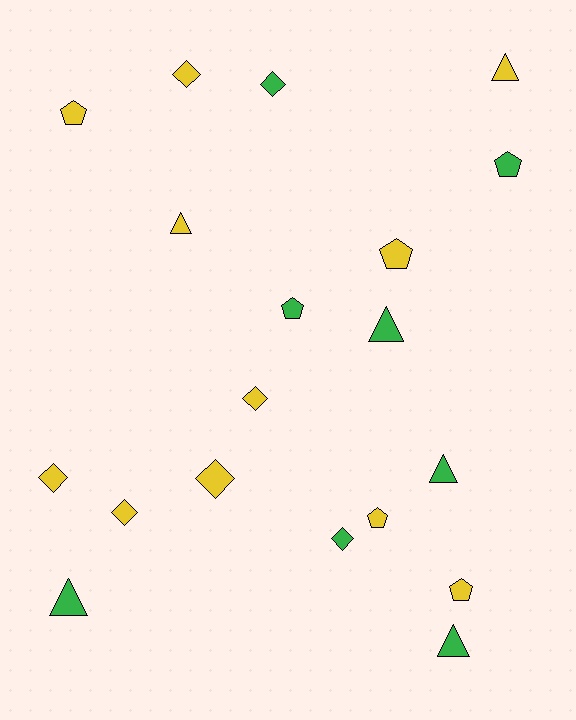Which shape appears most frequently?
Diamond, with 7 objects.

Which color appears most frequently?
Yellow, with 11 objects.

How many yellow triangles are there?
There are 2 yellow triangles.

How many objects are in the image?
There are 19 objects.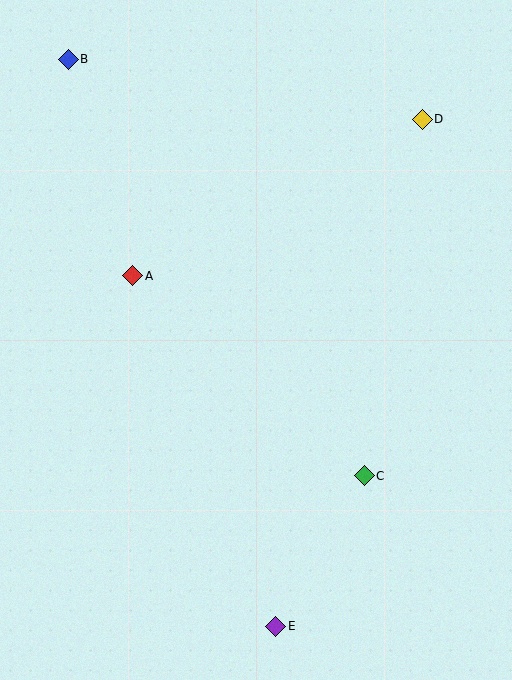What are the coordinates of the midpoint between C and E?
The midpoint between C and E is at (320, 551).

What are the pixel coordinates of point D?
Point D is at (422, 119).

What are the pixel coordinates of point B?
Point B is at (68, 59).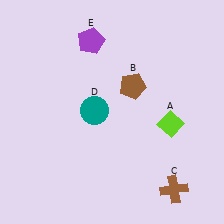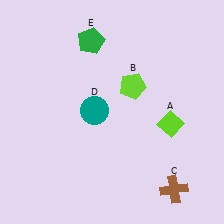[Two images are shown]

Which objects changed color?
B changed from brown to lime. E changed from purple to green.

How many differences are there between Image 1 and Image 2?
There are 2 differences between the two images.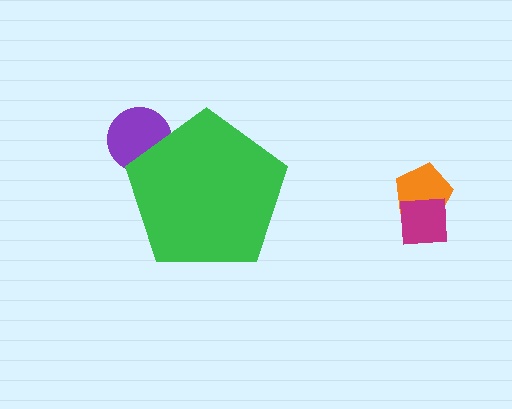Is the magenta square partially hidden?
No, the magenta square is fully visible.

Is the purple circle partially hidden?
Yes, the purple circle is partially hidden behind the green pentagon.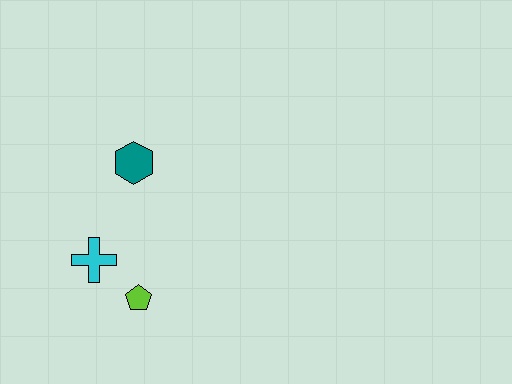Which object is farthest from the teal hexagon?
The lime pentagon is farthest from the teal hexagon.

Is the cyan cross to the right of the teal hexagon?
No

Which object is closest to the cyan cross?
The lime pentagon is closest to the cyan cross.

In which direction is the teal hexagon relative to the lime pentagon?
The teal hexagon is above the lime pentagon.